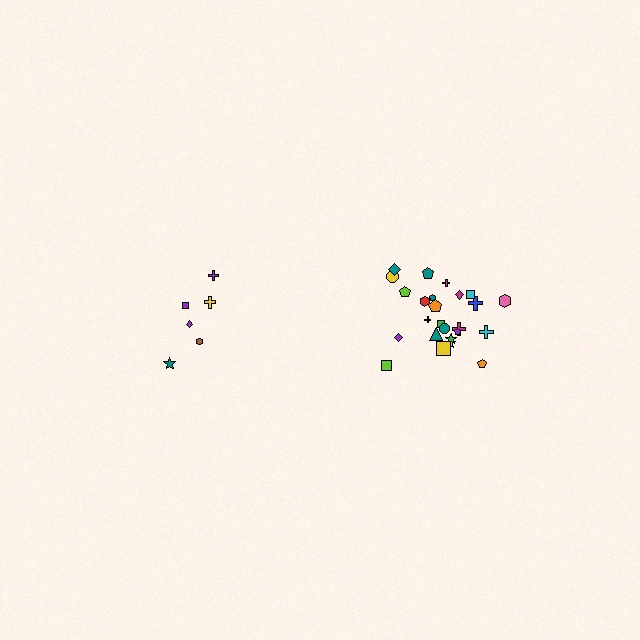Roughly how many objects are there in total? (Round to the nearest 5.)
Roughly 30 objects in total.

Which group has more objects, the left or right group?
The right group.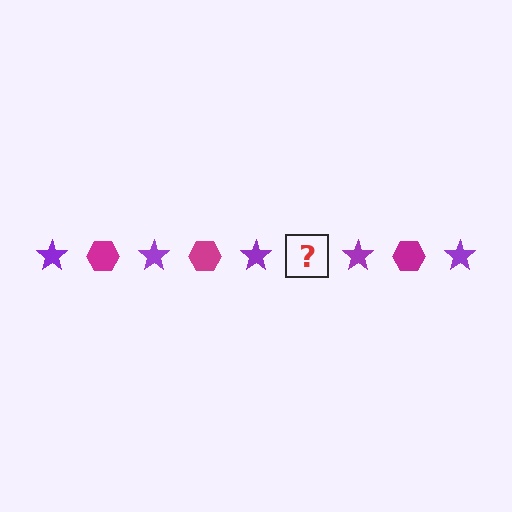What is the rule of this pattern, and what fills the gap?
The rule is that the pattern alternates between purple star and magenta hexagon. The gap should be filled with a magenta hexagon.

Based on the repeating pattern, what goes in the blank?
The blank should be a magenta hexagon.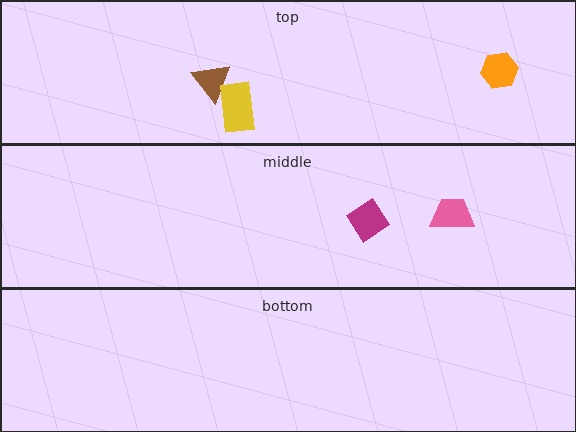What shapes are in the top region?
The brown triangle, the yellow rectangle, the orange hexagon.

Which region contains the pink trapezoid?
The middle region.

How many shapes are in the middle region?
2.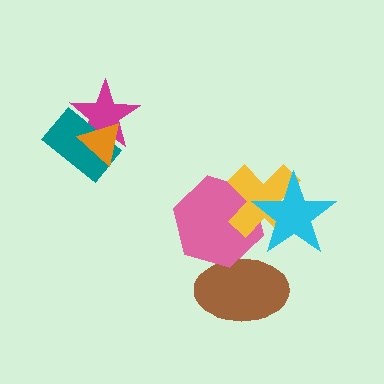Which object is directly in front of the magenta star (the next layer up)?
The teal rectangle is directly in front of the magenta star.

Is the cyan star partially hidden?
No, no other shape covers it.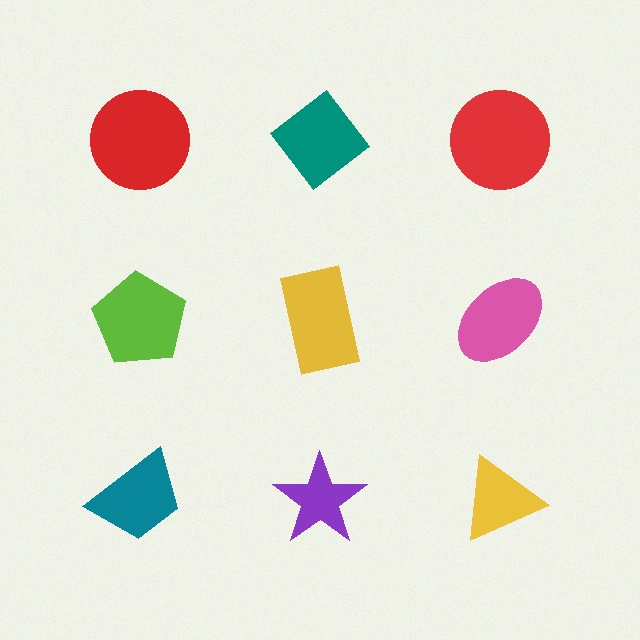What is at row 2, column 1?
A lime pentagon.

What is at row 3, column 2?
A purple star.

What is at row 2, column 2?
A yellow rectangle.